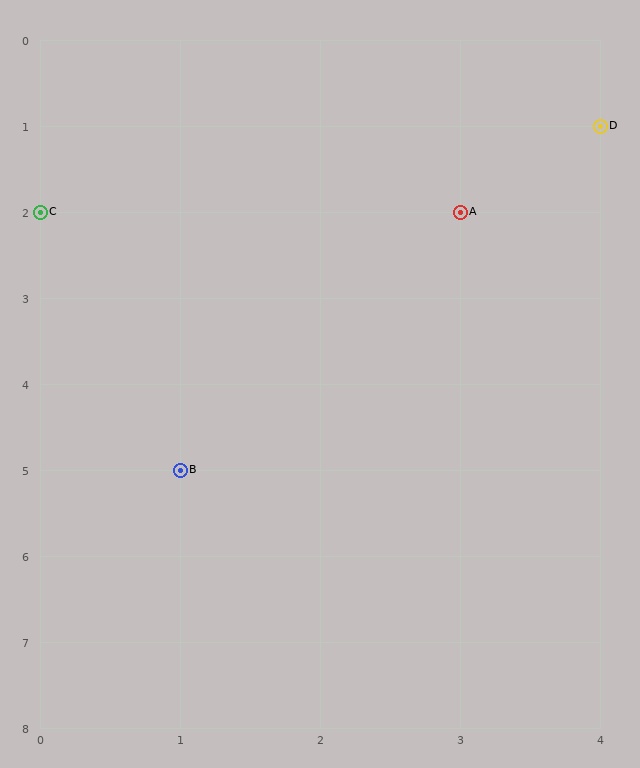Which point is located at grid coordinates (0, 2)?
Point C is at (0, 2).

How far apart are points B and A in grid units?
Points B and A are 2 columns and 3 rows apart (about 3.6 grid units diagonally).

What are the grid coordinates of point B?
Point B is at grid coordinates (1, 5).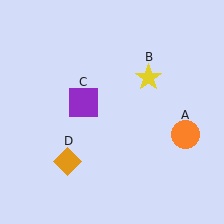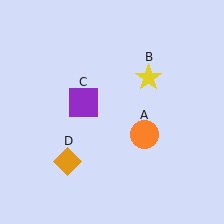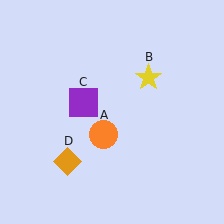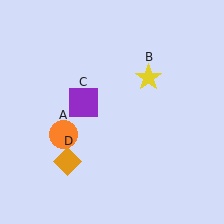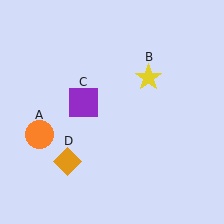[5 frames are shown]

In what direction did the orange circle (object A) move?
The orange circle (object A) moved left.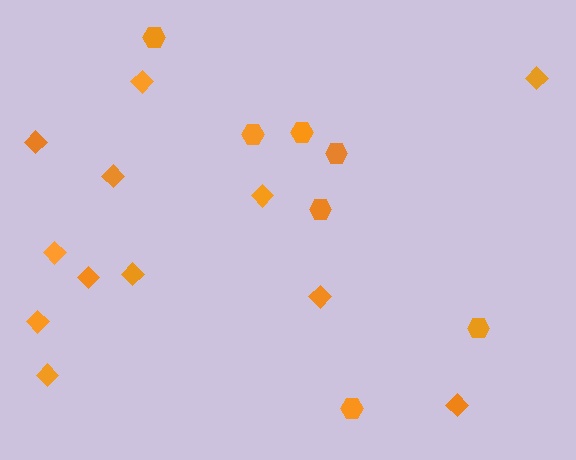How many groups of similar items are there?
There are 2 groups: one group of hexagons (7) and one group of diamonds (12).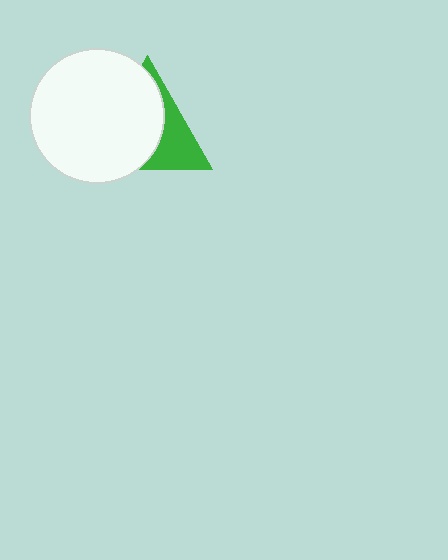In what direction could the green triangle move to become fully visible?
The green triangle could move right. That would shift it out from behind the white circle entirely.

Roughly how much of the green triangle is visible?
A small part of it is visible (roughly 36%).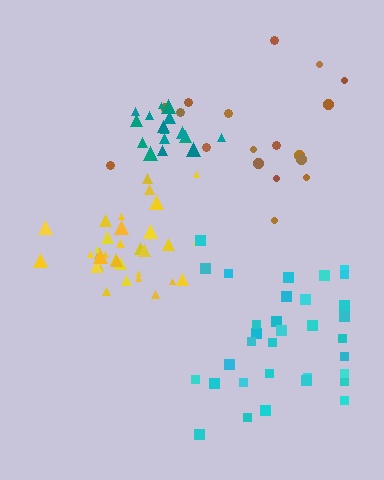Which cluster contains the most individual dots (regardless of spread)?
Yellow (33).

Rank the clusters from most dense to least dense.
teal, yellow, cyan, brown.